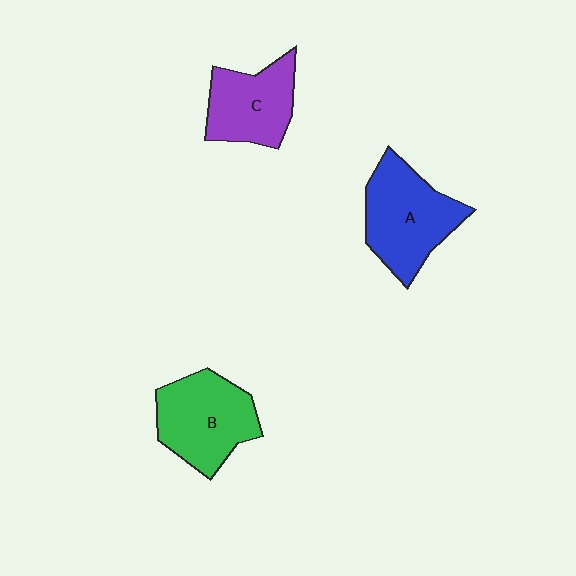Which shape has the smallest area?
Shape C (purple).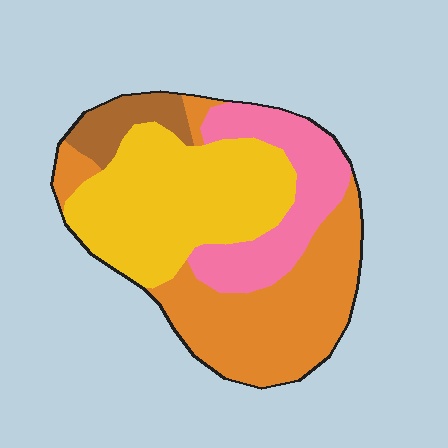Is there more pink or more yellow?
Yellow.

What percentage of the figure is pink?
Pink covers about 20% of the figure.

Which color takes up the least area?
Brown, at roughly 10%.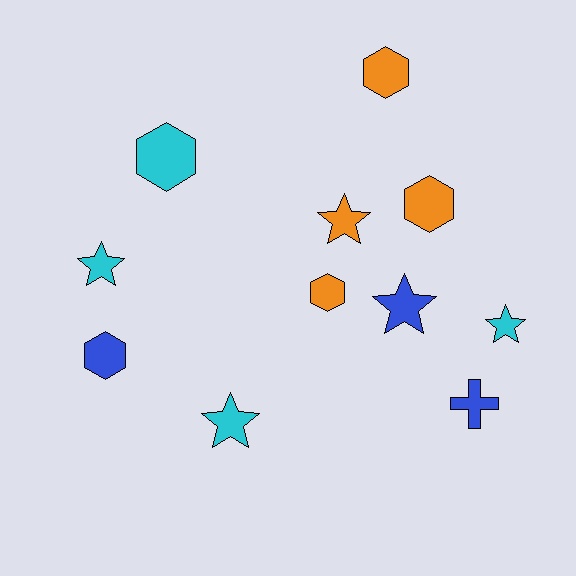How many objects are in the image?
There are 11 objects.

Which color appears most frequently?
Orange, with 4 objects.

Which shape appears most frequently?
Hexagon, with 5 objects.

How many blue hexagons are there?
There is 1 blue hexagon.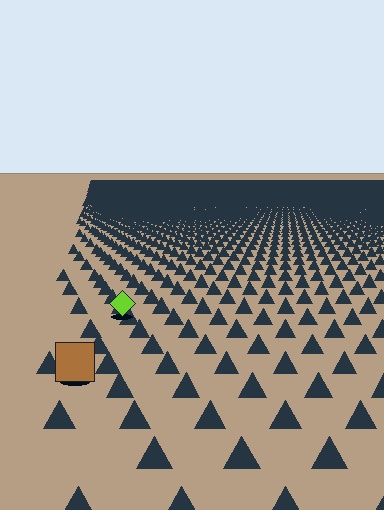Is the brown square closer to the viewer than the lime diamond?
Yes. The brown square is closer — you can tell from the texture gradient: the ground texture is coarser near it.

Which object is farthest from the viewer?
The lime diamond is farthest from the viewer. It appears smaller and the ground texture around it is denser.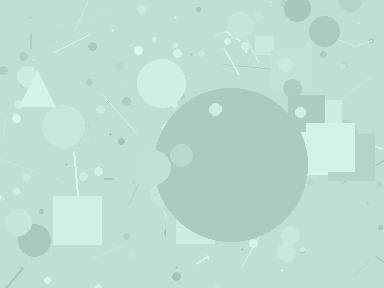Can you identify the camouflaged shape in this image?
The camouflaged shape is a circle.